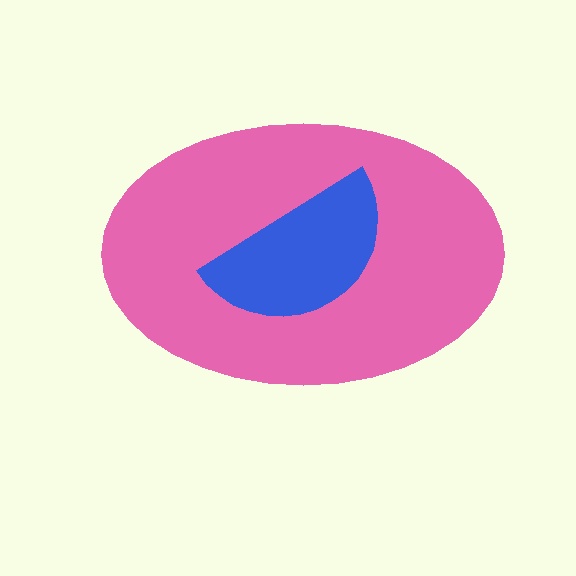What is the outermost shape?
The pink ellipse.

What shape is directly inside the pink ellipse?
The blue semicircle.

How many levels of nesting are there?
2.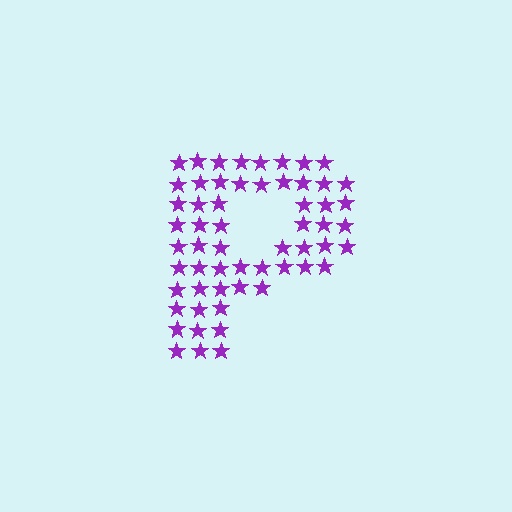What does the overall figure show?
The overall figure shows the letter P.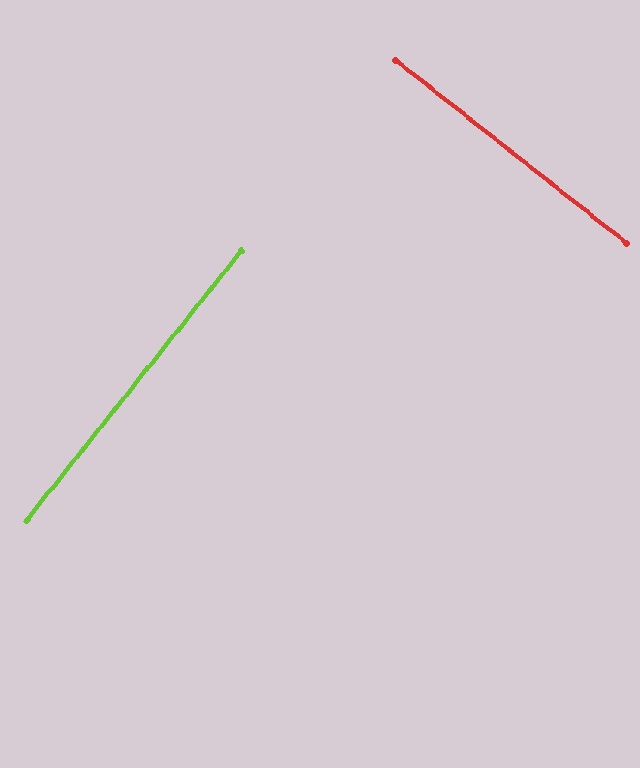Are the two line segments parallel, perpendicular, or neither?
Perpendicular — they meet at approximately 90°.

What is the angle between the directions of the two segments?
Approximately 90 degrees.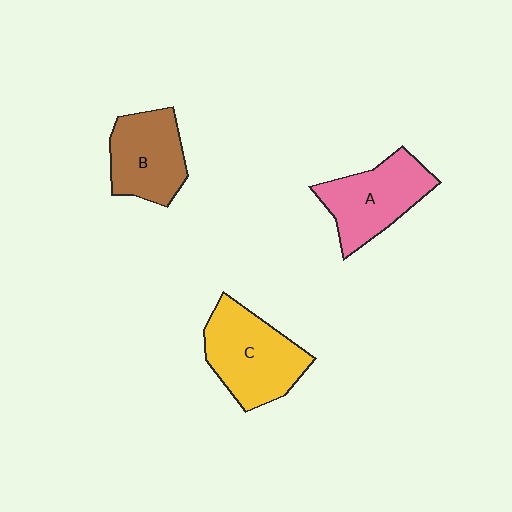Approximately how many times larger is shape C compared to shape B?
Approximately 1.2 times.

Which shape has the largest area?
Shape C (yellow).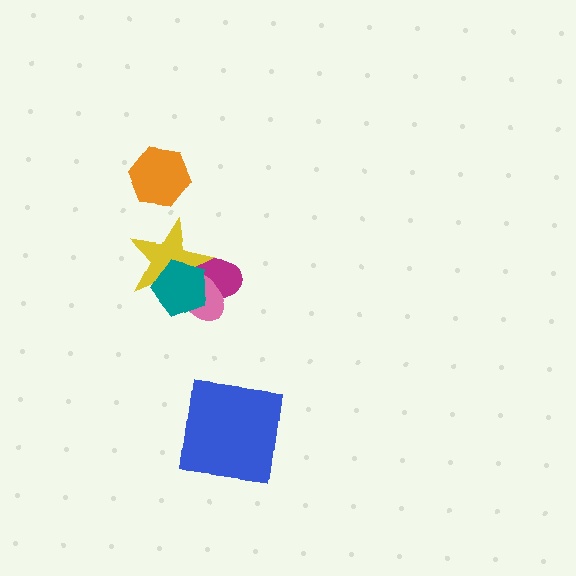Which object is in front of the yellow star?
The teal pentagon is in front of the yellow star.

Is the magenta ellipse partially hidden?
Yes, it is partially covered by another shape.